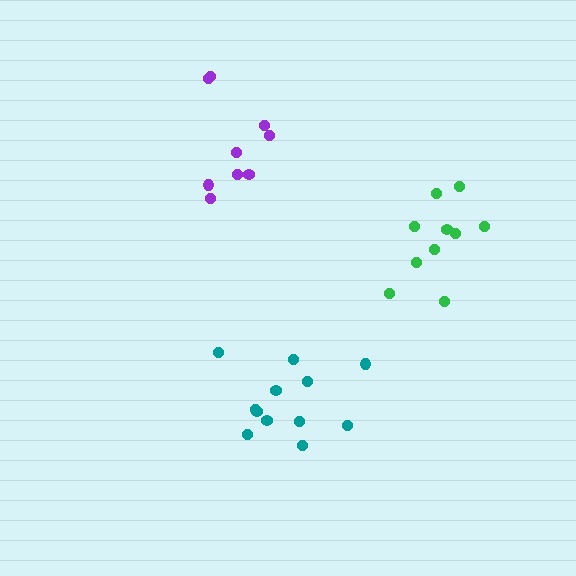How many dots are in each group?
Group 1: 12 dots, Group 2: 9 dots, Group 3: 10 dots (31 total).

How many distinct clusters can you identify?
There are 3 distinct clusters.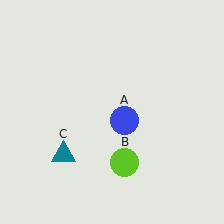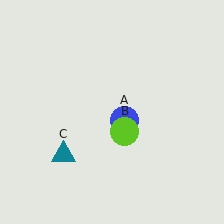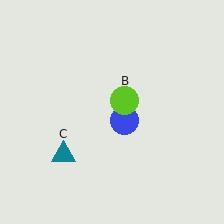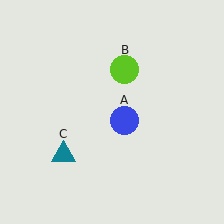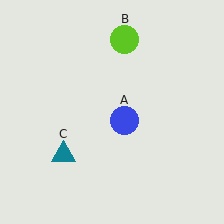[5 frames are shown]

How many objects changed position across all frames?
1 object changed position: lime circle (object B).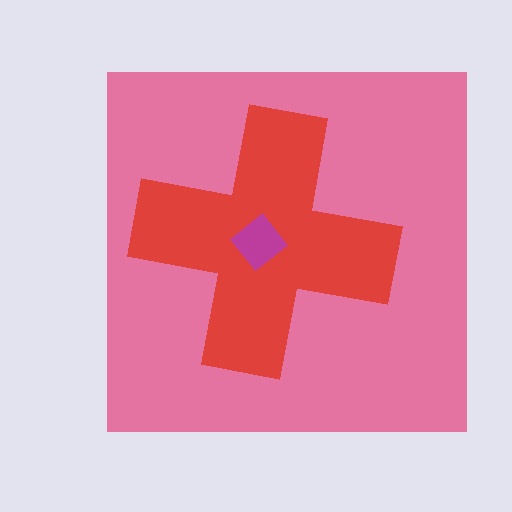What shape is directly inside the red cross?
The magenta diamond.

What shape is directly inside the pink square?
The red cross.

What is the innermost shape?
The magenta diamond.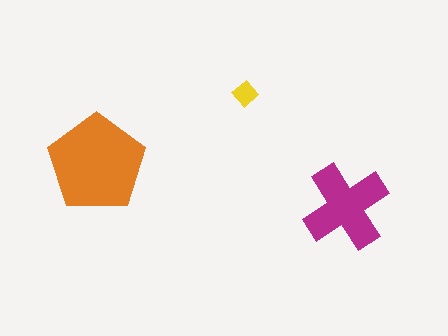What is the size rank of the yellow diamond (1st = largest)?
3rd.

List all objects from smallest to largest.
The yellow diamond, the magenta cross, the orange pentagon.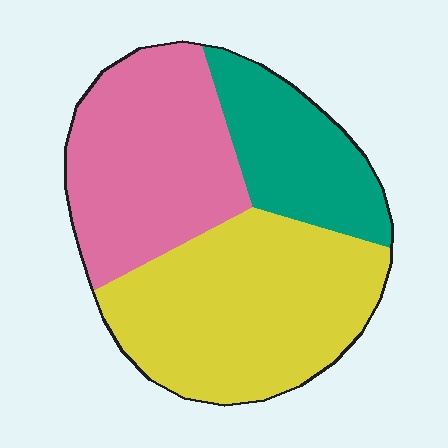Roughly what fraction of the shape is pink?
Pink covers 35% of the shape.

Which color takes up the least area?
Teal, at roughly 20%.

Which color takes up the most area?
Yellow, at roughly 45%.